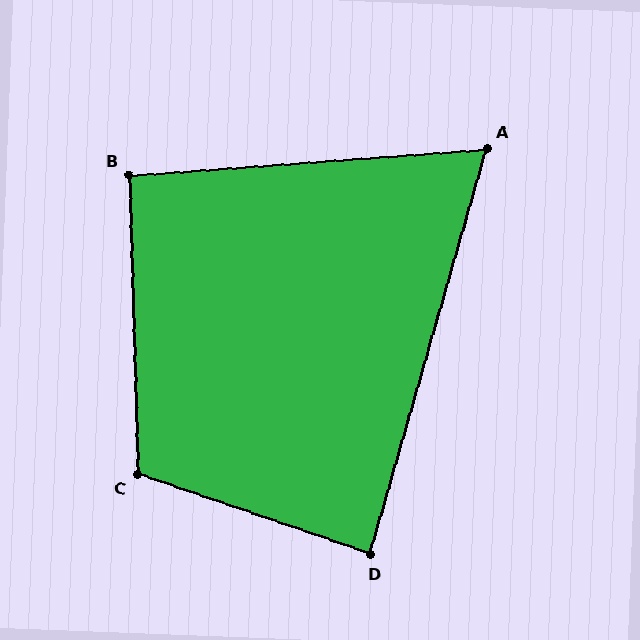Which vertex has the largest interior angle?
C, at approximately 110 degrees.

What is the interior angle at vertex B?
Approximately 93 degrees (approximately right).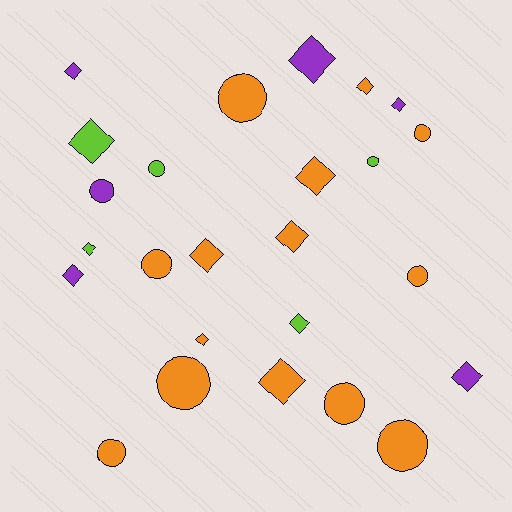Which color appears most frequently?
Orange, with 14 objects.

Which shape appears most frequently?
Diamond, with 14 objects.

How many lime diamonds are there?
There are 3 lime diamonds.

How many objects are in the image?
There are 25 objects.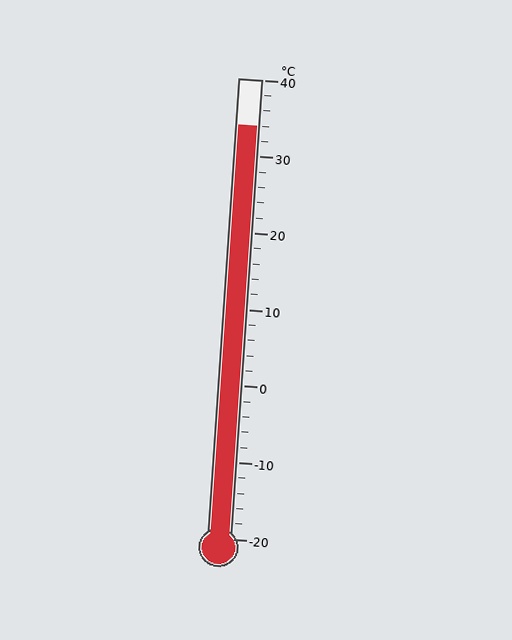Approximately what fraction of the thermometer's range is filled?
The thermometer is filled to approximately 90% of its range.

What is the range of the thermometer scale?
The thermometer scale ranges from -20°C to 40°C.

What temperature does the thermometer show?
The thermometer shows approximately 34°C.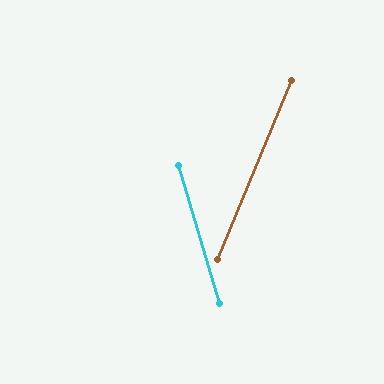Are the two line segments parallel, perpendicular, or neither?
Neither parallel nor perpendicular — they differ by about 39°.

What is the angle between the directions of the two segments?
Approximately 39 degrees.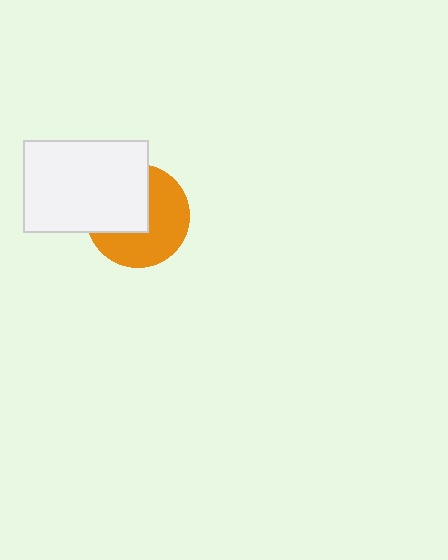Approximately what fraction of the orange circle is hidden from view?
Roughly 45% of the orange circle is hidden behind the white rectangle.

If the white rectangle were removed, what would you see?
You would see the complete orange circle.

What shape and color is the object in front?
The object in front is a white rectangle.